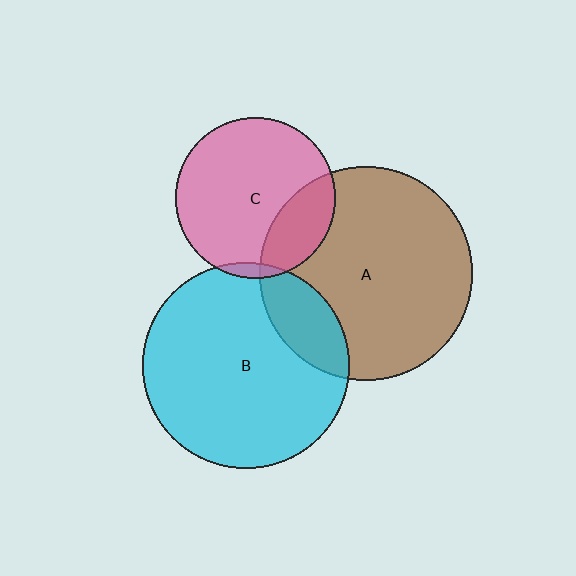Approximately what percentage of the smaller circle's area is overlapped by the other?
Approximately 20%.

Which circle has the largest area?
Circle A (brown).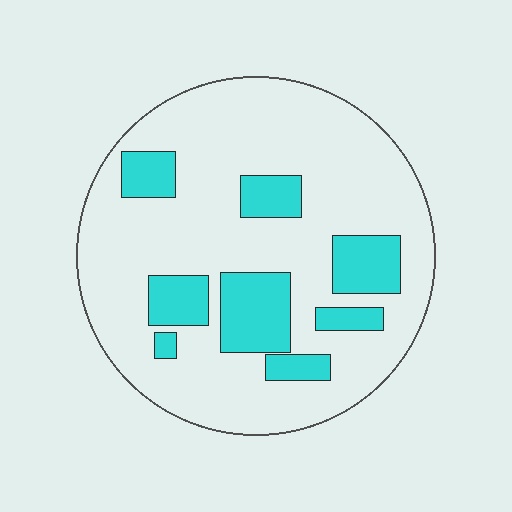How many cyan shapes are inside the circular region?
8.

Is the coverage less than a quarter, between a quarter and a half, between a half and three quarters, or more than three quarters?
Less than a quarter.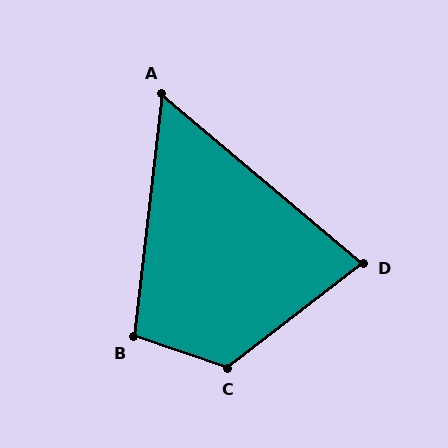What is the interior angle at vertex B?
Approximately 102 degrees (obtuse).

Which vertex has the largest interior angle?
C, at approximately 124 degrees.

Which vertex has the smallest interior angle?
A, at approximately 56 degrees.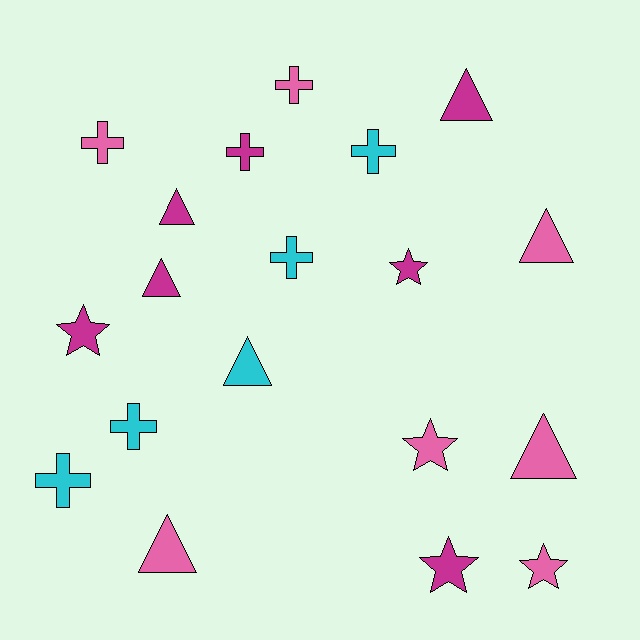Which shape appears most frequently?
Triangle, with 7 objects.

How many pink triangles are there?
There are 3 pink triangles.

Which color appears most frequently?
Pink, with 7 objects.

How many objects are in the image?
There are 19 objects.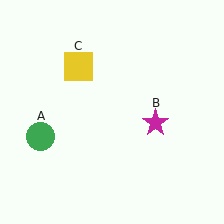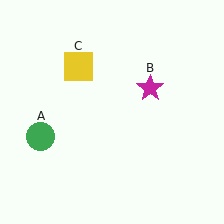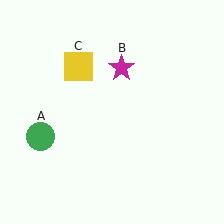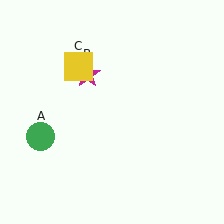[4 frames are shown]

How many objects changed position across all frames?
1 object changed position: magenta star (object B).